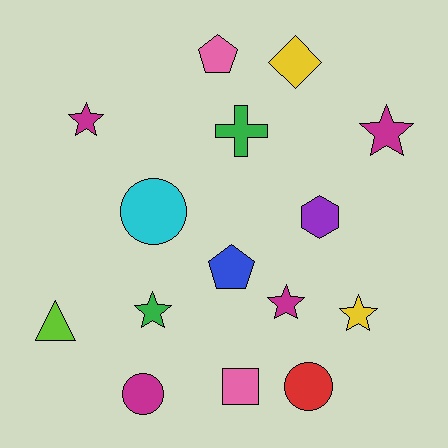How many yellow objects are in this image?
There are 2 yellow objects.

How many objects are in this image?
There are 15 objects.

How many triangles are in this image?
There is 1 triangle.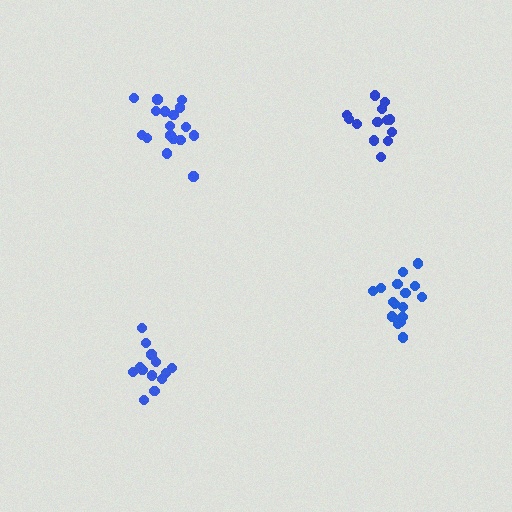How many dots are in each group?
Group 1: 18 dots, Group 2: 16 dots, Group 3: 13 dots, Group 4: 13 dots (60 total).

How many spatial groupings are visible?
There are 4 spatial groupings.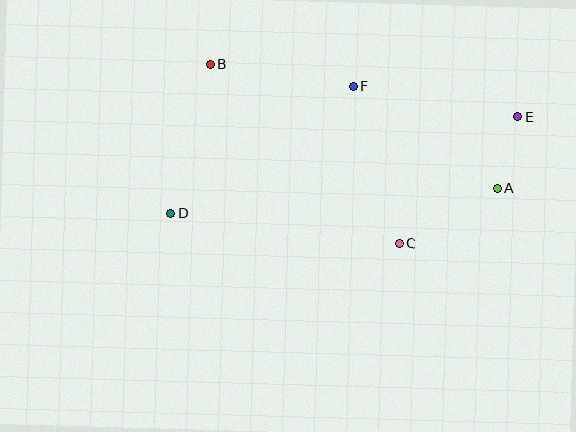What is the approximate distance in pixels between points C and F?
The distance between C and F is approximately 164 pixels.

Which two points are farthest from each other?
Points D and E are farthest from each other.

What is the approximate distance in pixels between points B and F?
The distance between B and F is approximately 144 pixels.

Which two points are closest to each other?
Points A and E are closest to each other.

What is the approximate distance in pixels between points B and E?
The distance between B and E is approximately 312 pixels.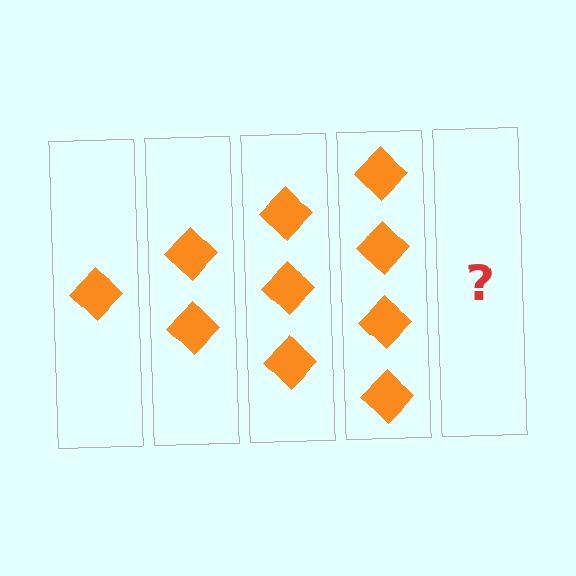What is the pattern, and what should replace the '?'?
The pattern is that each step adds one more diamond. The '?' should be 5 diamonds.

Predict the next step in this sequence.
The next step is 5 diamonds.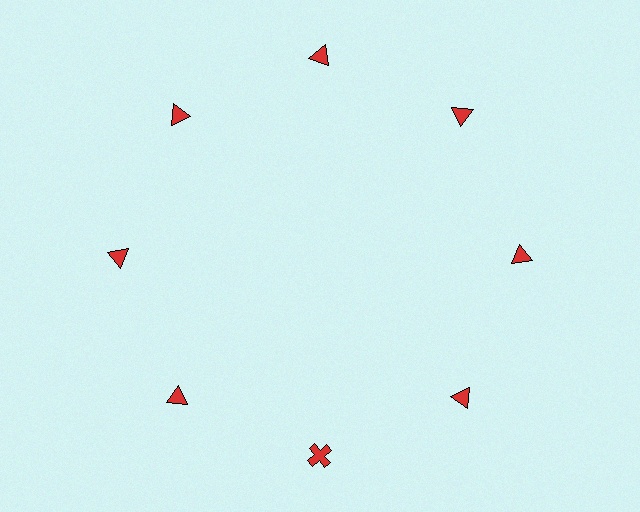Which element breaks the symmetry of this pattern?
The red cross at roughly the 6 o'clock position breaks the symmetry. All other shapes are red triangles.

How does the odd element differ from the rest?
It has a different shape: cross instead of triangle.